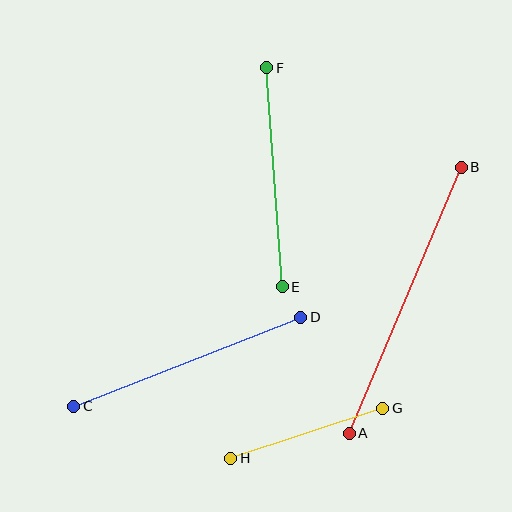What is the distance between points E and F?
The distance is approximately 220 pixels.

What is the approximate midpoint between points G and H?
The midpoint is at approximately (307, 433) pixels.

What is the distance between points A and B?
The distance is approximately 288 pixels.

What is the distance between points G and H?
The distance is approximately 160 pixels.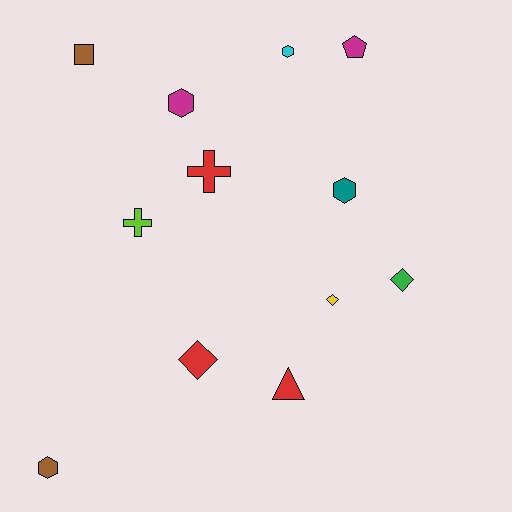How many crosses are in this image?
There are 2 crosses.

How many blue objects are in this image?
There are no blue objects.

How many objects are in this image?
There are 12 objects.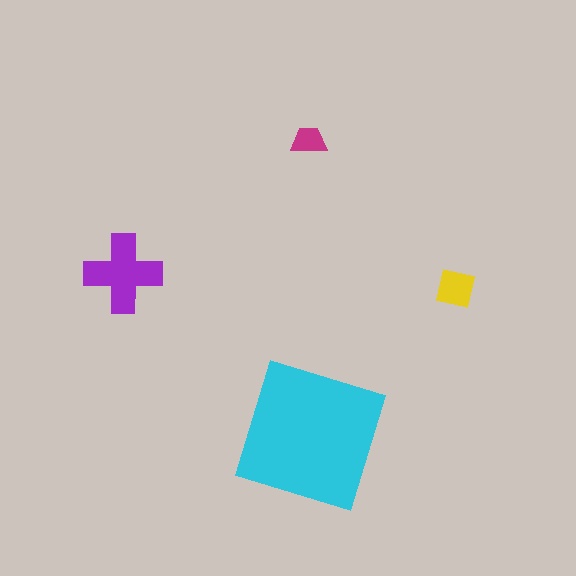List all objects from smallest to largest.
The magenta trapezoid, the yellow square, the purple cross, the cyan square.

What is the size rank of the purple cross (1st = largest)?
2nd.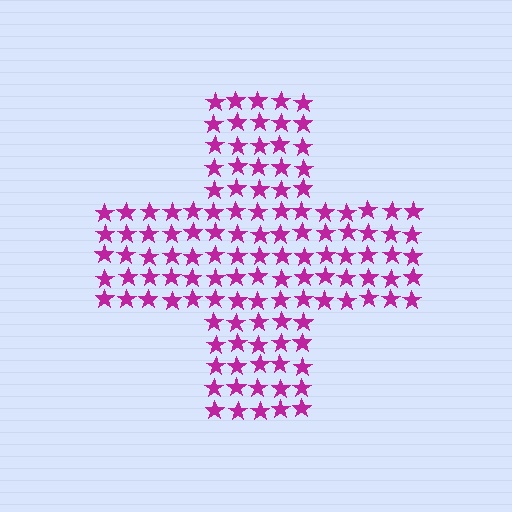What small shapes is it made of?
It is made of small stars.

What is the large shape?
The large shape is a cross.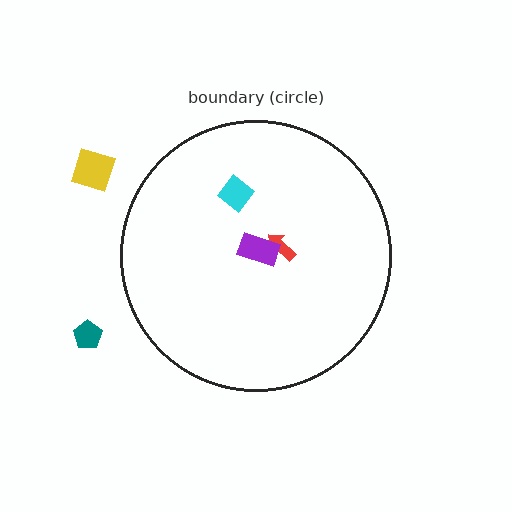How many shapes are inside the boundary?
3 inside, 2 outside.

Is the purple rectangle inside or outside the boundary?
Inside.